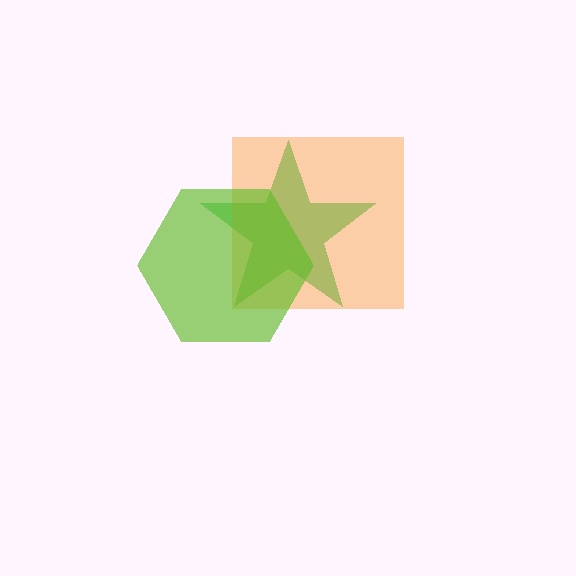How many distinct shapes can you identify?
There are 3 distinct shapes: a green star, an orange square, a lime hexagon.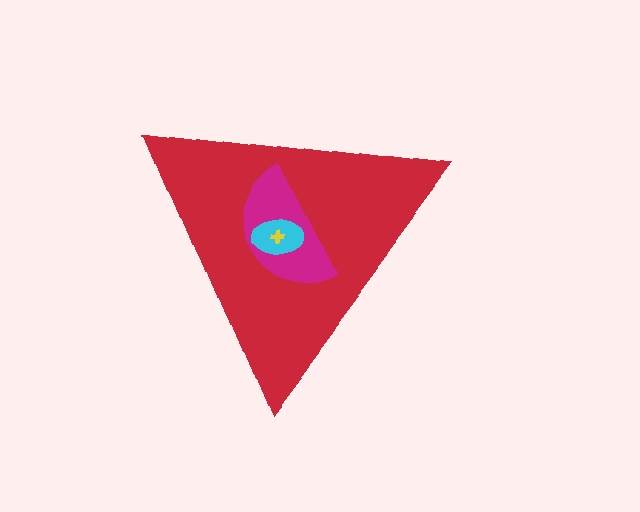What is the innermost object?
The yellow cross.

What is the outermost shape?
The red triangle.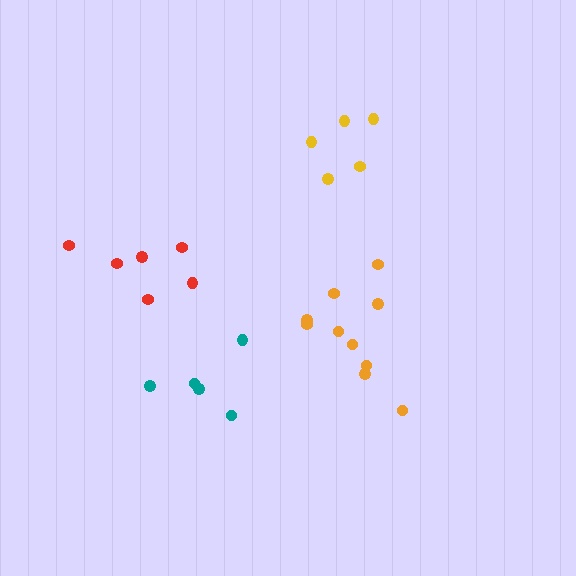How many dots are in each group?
Group 1: 10 dots, Group 2: 6 dots, Group 3: 5 dots, Group 4: 5 dots (26 total).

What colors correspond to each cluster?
The clusters are colored: orange, red, yellow, teal.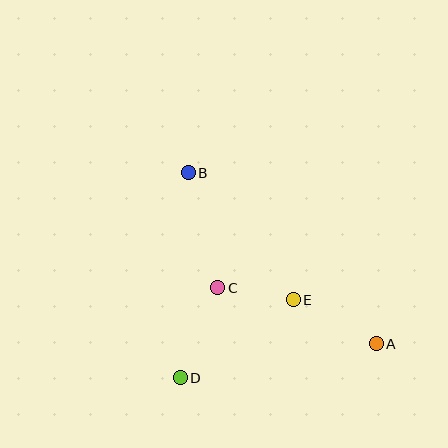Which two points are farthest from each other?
Points A and B are farthest from each other.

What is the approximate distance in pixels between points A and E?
The distance between A and E is approximately 94 pixels.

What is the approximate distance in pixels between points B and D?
The distance between B and D is approximately 205 pixels.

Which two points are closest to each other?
Points C and E are closest to each other.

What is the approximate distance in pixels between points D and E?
The distance between D and E is approximately 137 pixels.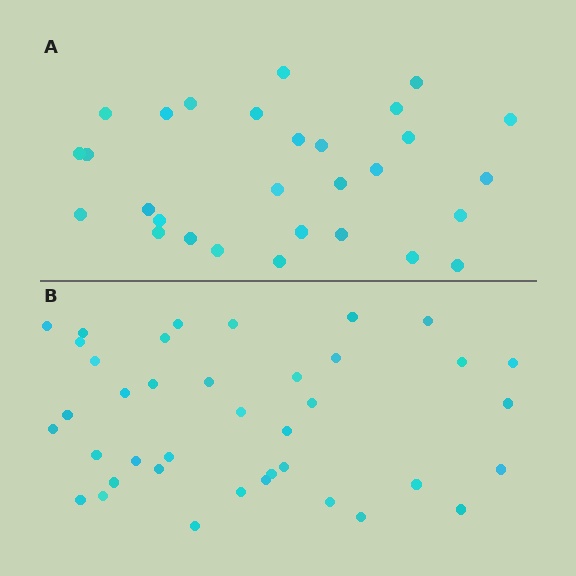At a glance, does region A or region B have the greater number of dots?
Region B (the bottom region) has more dots.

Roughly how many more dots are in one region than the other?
Region B has roughly 10 or so more dots than region A.